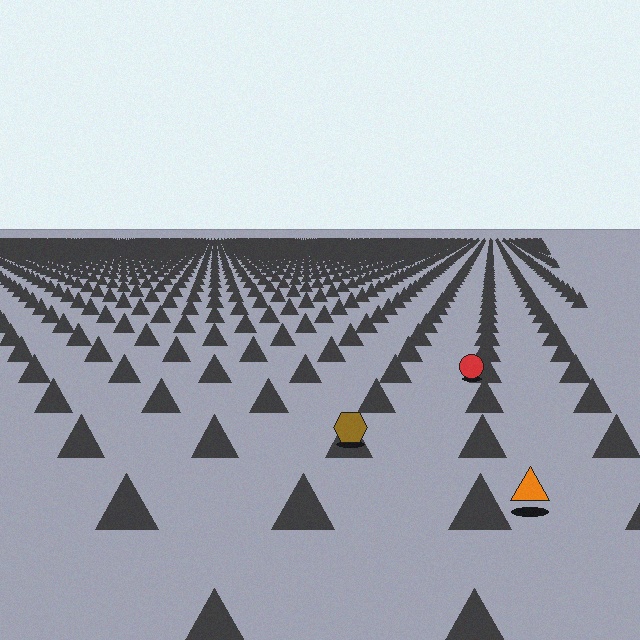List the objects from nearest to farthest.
From nearest to farthest: the orange triangle, the brown hexagon, the red circle.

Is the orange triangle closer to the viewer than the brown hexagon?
Yes. The orange triangle is closer — you can tell from the texture gradient: the ground texture is coarser near it.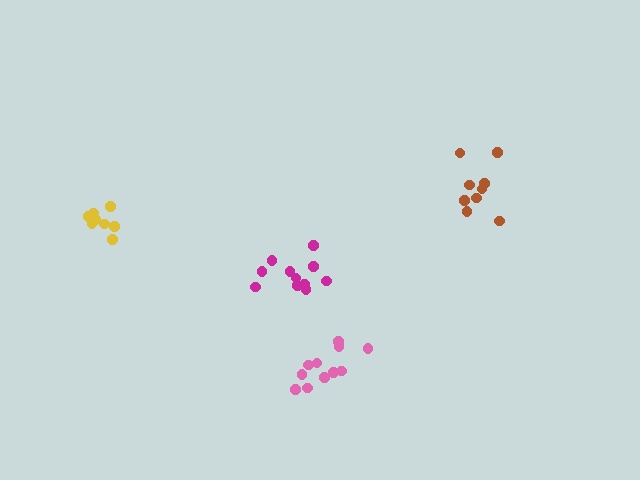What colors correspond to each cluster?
The clusters are colored: pink, brown, magenta, yellow.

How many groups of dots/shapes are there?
There are 4 groups.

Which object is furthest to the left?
The yellow cluster is leftmost.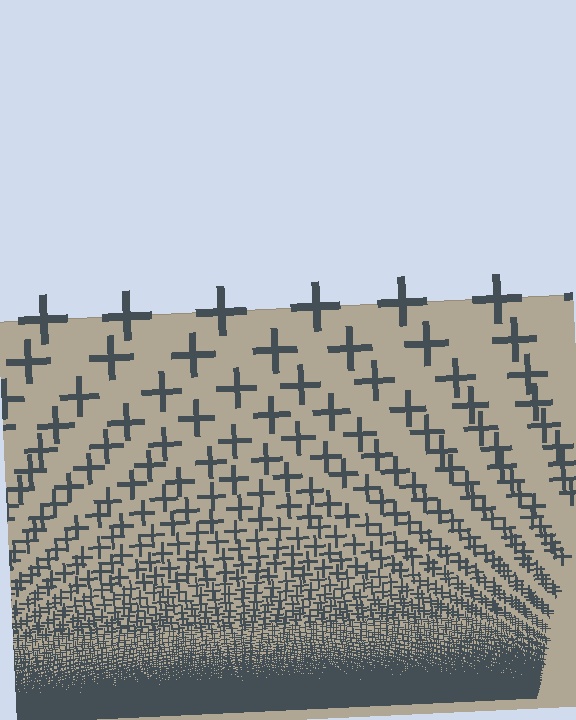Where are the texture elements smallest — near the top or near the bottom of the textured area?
Near the bottom.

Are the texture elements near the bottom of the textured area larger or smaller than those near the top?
Smaller. The gradient is inverted — elements near the bottom are smaller and denser.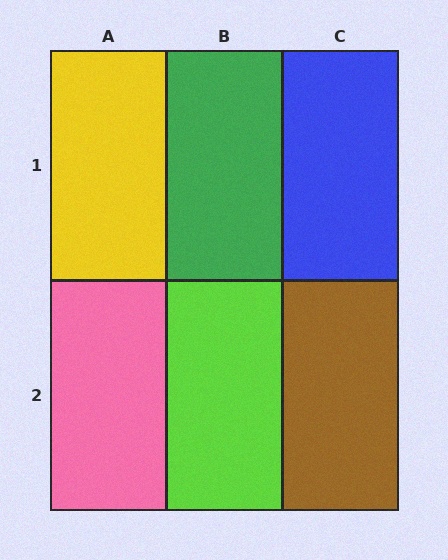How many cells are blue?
1 cell is blue.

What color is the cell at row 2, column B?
Lime.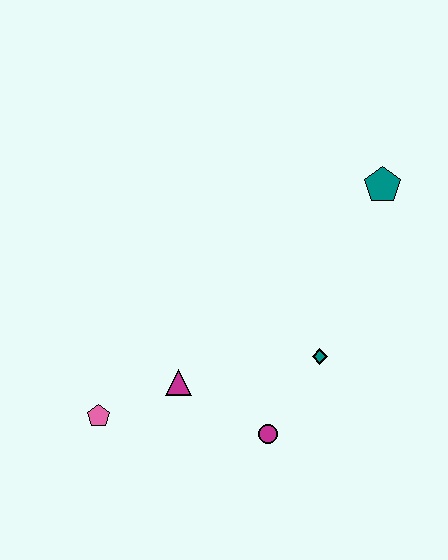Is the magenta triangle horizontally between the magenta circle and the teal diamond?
No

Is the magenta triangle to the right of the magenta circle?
No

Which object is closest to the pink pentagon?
The magenta triangle is closest to the pink pentagon.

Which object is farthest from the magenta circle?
The teal pentagon is farthest from the magenta circle.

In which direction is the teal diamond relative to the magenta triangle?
The teal diamond is to the right of the magenta triangle.